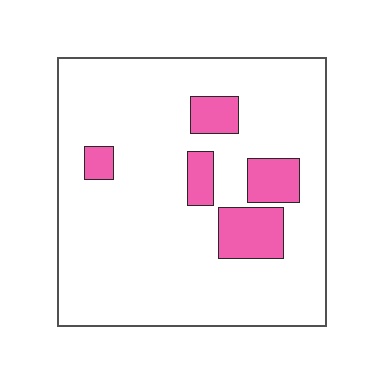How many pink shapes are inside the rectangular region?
5.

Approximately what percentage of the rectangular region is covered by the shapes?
Approximately 15%.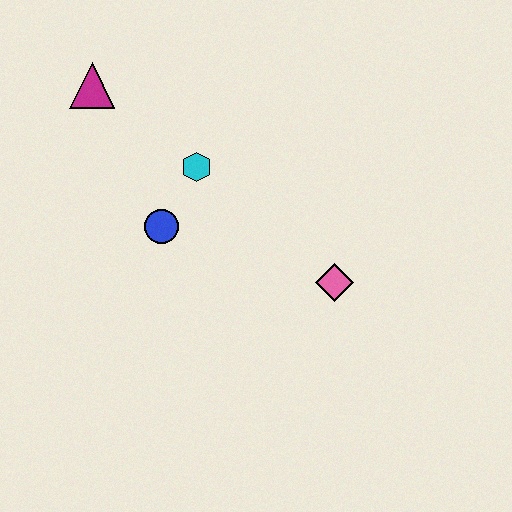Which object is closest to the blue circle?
The cyan hexagon is closest to the blue circle.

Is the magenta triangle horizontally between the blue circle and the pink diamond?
No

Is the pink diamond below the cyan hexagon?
Yes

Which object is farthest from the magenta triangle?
The pink diamond is farthest from the magenta triangle.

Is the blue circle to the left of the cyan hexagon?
Yes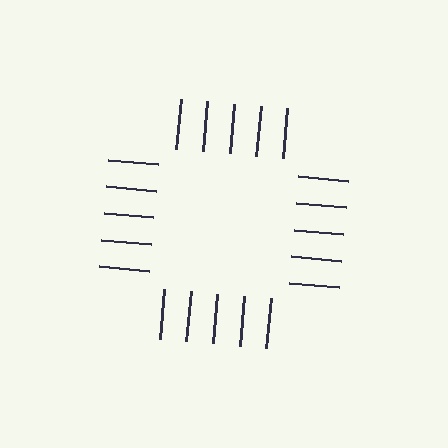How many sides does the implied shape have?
4 sides — the line-ends trace a square.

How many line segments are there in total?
20 — 5 along each of the 4 edges.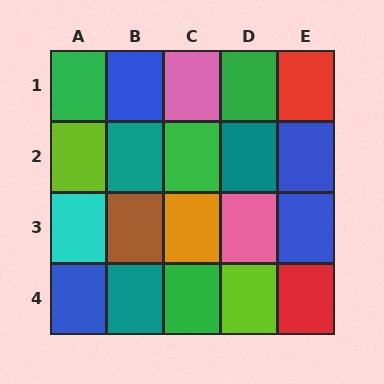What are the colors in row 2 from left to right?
Lime, teal, green, teal, blue.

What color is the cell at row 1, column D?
Green.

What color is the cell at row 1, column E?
Red.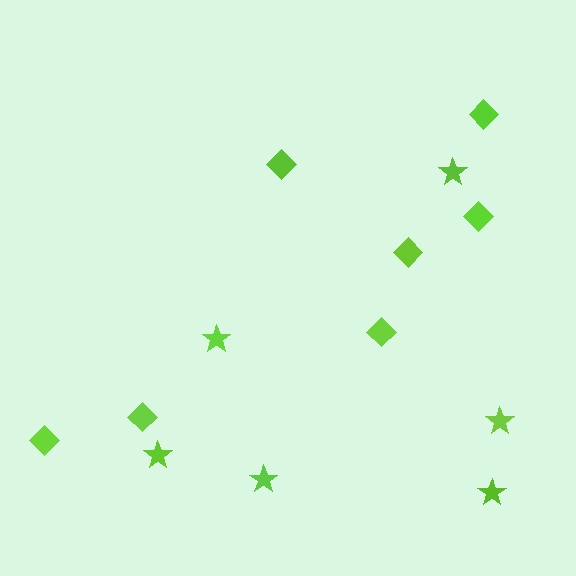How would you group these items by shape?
There are 2 groups: one group of diamonds (7) and one group of stars (6).